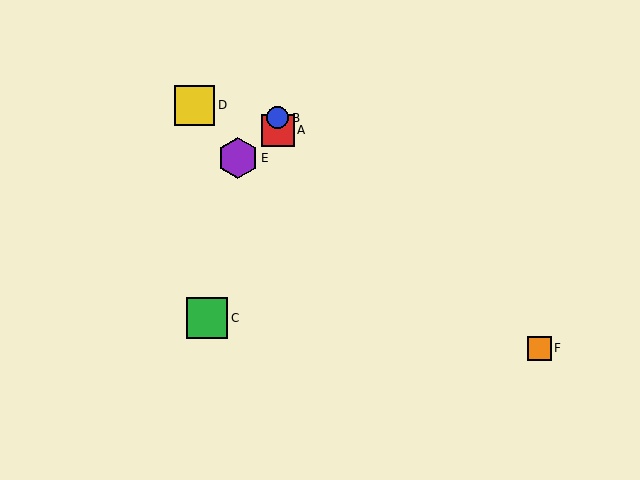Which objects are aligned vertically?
Objects A, B are aligned vertically.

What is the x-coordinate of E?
Object E is at x≈238.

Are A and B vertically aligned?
Yes, both are at x≈278.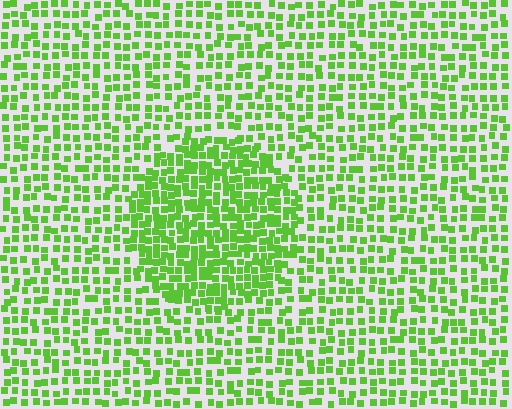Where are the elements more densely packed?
The elements are more densely packed inside the circle boundary.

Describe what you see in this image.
The image contains small lime elements arranged at two different densities. A circle-shaped region is visible where the elements are more densely packed than the surrounding area.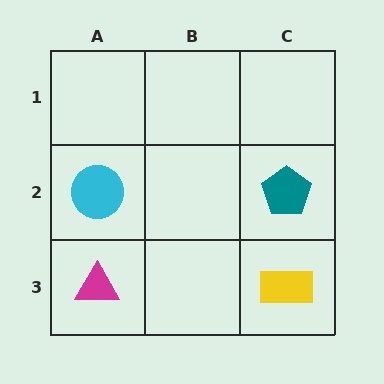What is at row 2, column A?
A cyan circle.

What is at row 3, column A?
A magenta triangle.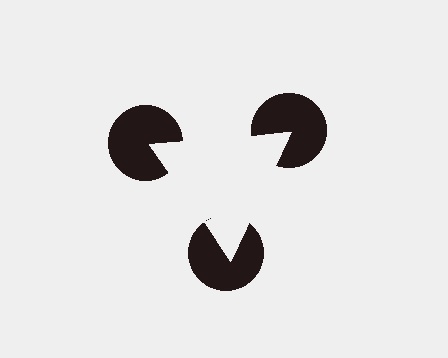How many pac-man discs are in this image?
There are 3 — one at each vertex of the illusory triangle.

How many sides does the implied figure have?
3 sides.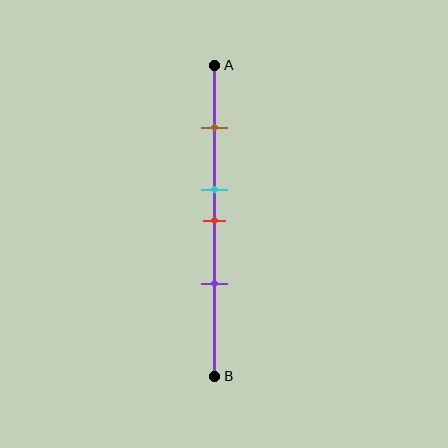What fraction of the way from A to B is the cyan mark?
The cyan mark is approximately 40% (0.4) of the way from A to B.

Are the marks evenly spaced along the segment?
No, the marks are not evenly spaced.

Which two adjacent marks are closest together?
The cyan and red marks are the closest adjacent pair.